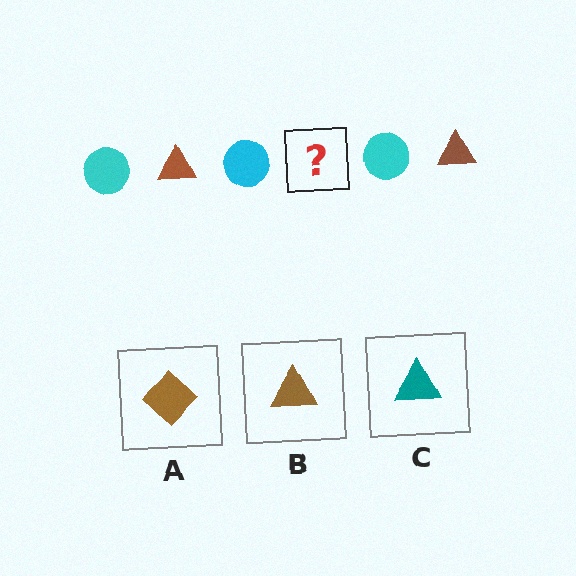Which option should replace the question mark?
Option B.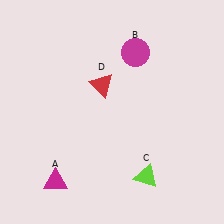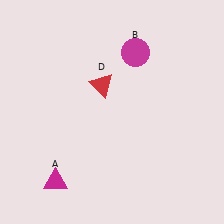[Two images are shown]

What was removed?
The lime triangle (C) was removed in Image 2.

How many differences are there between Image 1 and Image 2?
There is 1 difference between the two images.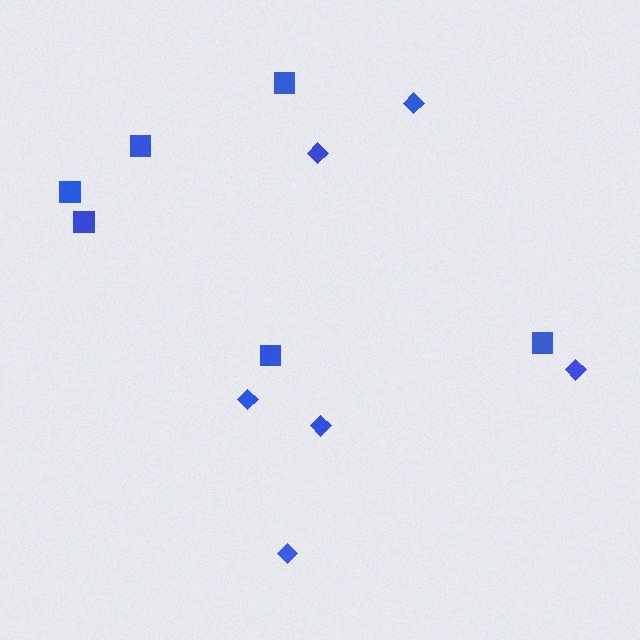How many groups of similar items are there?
There are 2 groups: one group of diamonds (6) and one group of squares (6).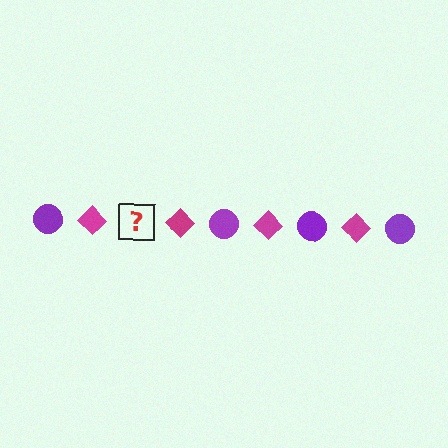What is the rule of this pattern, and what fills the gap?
The rule is that the pattern alternates between purple circle and magenta diamond. The gap should be filled with a purple circle.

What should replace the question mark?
The question mark should be replaced with a purple circle.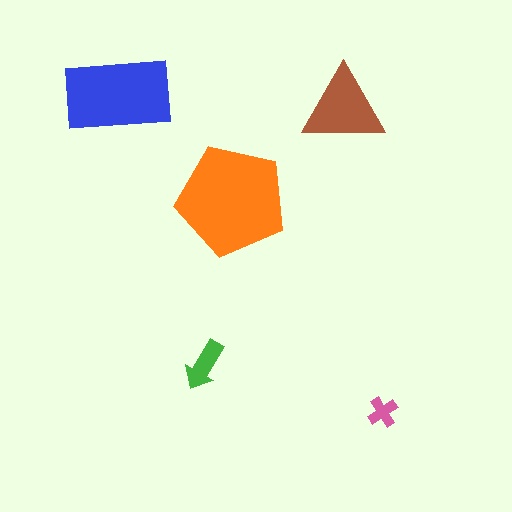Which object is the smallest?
The pink cross.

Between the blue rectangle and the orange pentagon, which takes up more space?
The orange pentagon.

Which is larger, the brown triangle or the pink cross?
The brown triangle.